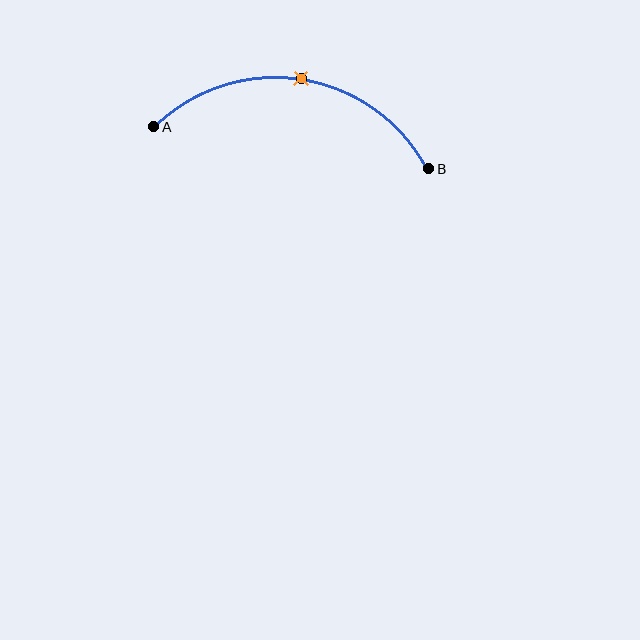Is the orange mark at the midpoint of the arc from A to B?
Yes. The orange mark lies on the arc at equal arc-length from both A and B — it is the arc midpoint.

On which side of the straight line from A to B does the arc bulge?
The arc bulges above the straight line connecting A and B.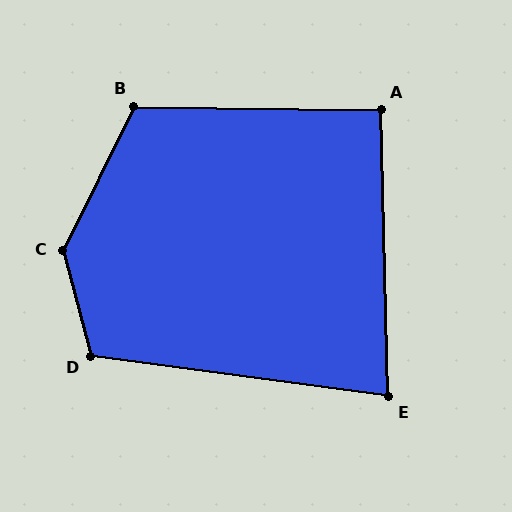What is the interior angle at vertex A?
Approximately 92 degrees (approximately right).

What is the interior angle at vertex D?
Approximately 112 degrees (obtuse).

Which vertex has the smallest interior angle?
E, at approximately 81 degrees.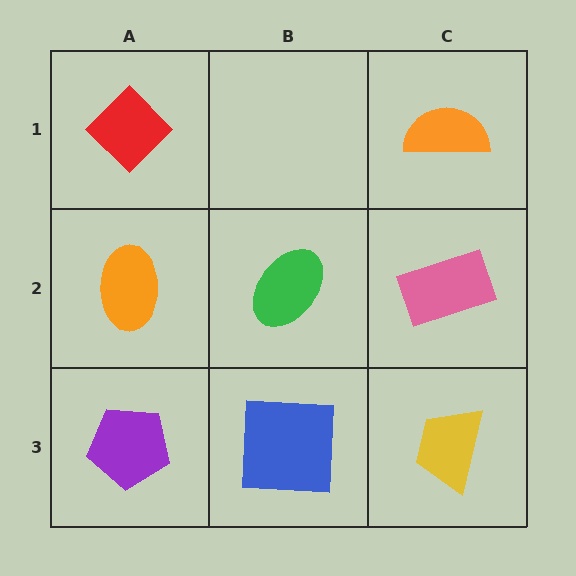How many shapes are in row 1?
2 shapes.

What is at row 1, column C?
An orange semicircle.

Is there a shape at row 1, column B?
No, that cell is empty.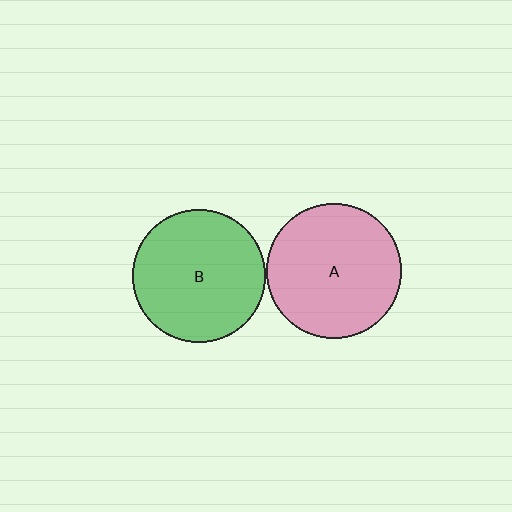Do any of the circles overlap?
No, none of the circles overlap.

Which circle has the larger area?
Circle A (pink).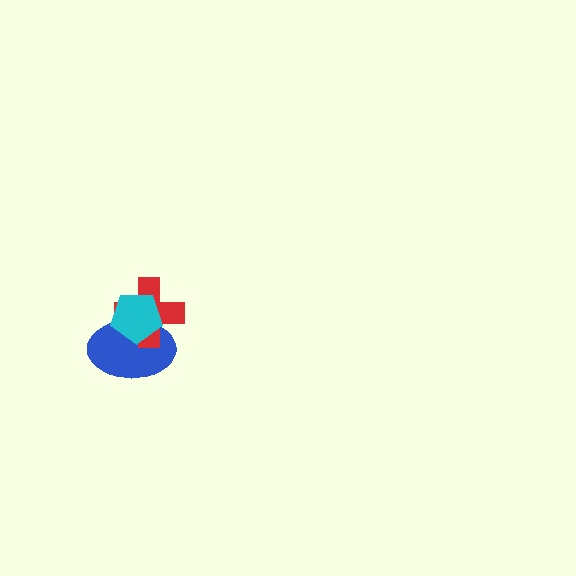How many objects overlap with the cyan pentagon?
2 objects overlap with the cyan pentagon.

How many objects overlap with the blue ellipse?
2 objects overlap with the blue ellipse.